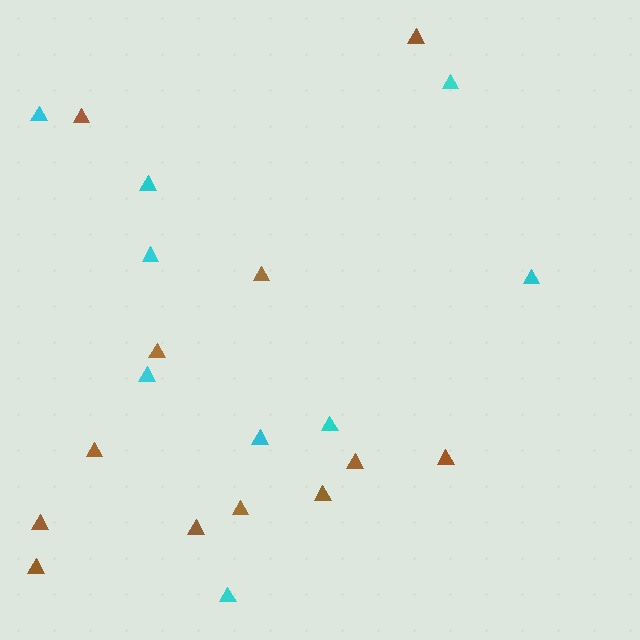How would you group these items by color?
There are 2 groups: one group of brown triangles (12) and one group of cyan triangles (9).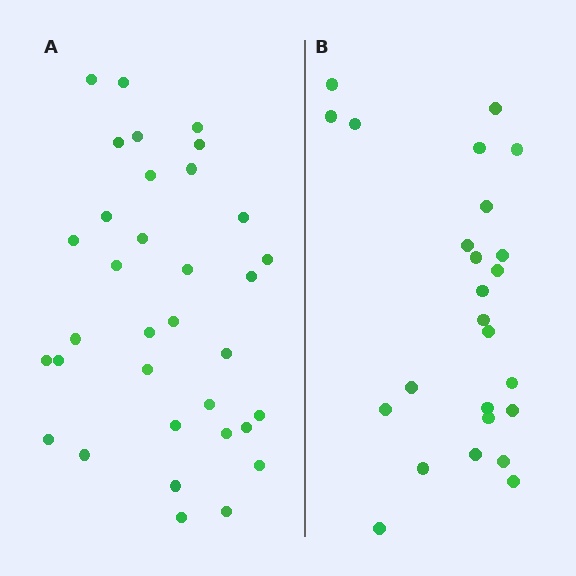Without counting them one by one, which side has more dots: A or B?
Region A (the left region) has more dots.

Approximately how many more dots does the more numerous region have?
Region A has roughly 8 or so more dots than region B.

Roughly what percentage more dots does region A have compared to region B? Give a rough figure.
About 35% more.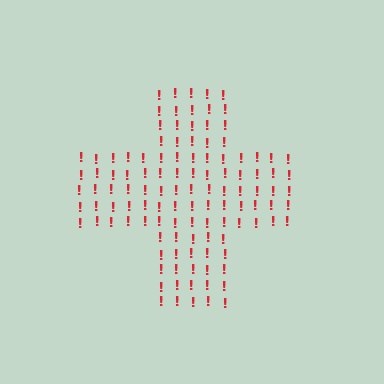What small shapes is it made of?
It is made of small exclamation marks.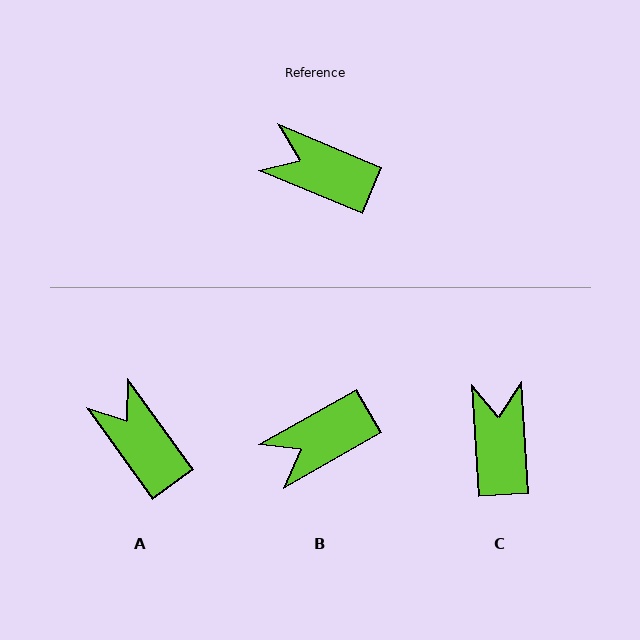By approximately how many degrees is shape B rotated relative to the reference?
Approximately 52 degrees counter-clockwise.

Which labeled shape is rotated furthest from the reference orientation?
C, about 64 degrees away.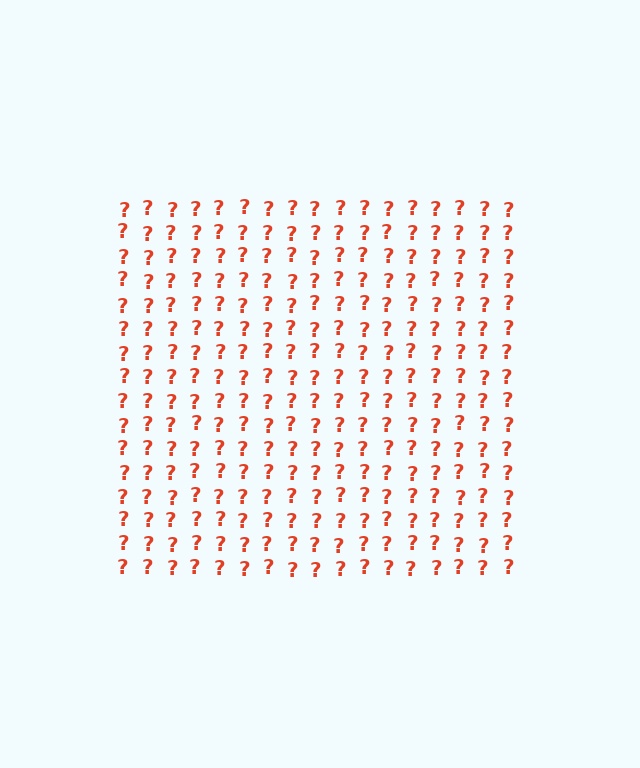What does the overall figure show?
The overall figure shows a square.